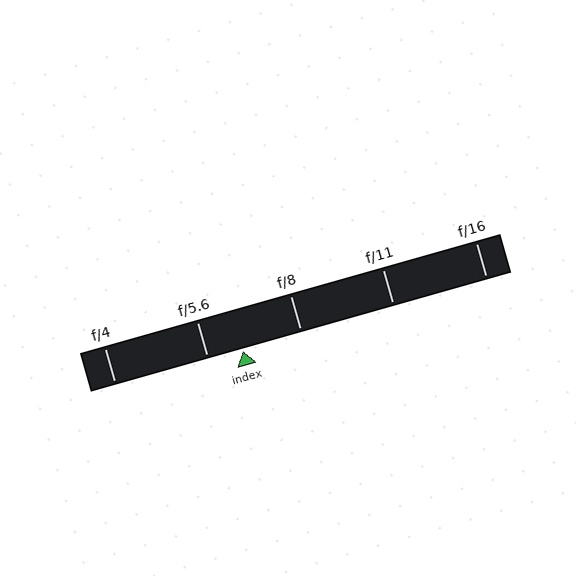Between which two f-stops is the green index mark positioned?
The index mark is between f/5.6 and f/8.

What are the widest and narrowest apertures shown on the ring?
The widest aperture shown is f/4 and the narrowest is f/16.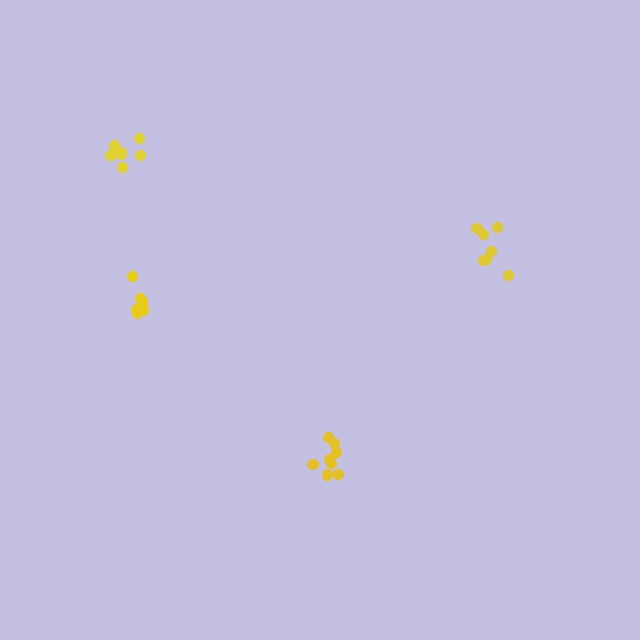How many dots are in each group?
Group 1: 8 dots, Group 2: 7 dots, Group 3: 7 dots, Group 4: 8 dots (30 total).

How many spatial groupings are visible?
There are 4 spatial groupings.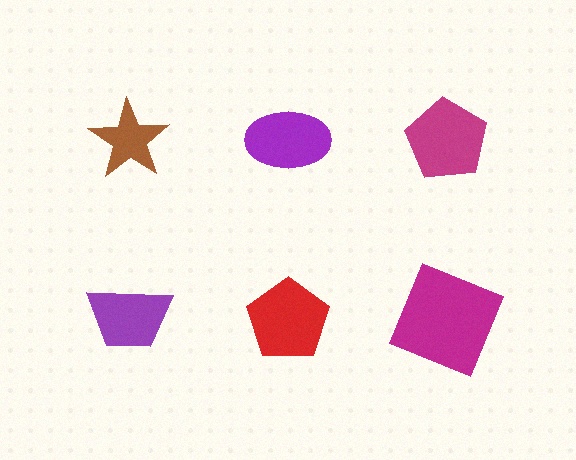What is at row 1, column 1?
A brown star.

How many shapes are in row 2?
3 shapes.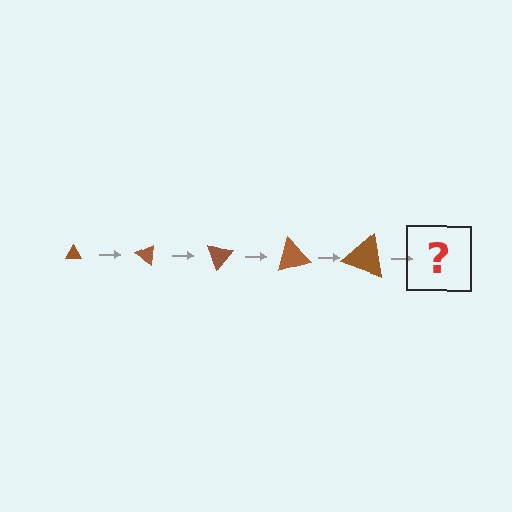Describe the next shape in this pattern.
It should be a triangle, larger than the previous one and rotated 175 degrees from the start.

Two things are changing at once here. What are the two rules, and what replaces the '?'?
The two rules are that the triangle grows larger each step and it rotates 35 degrees each step. The '?' should be a triangle, larger than the previous one and rotated 175 degrees from the start.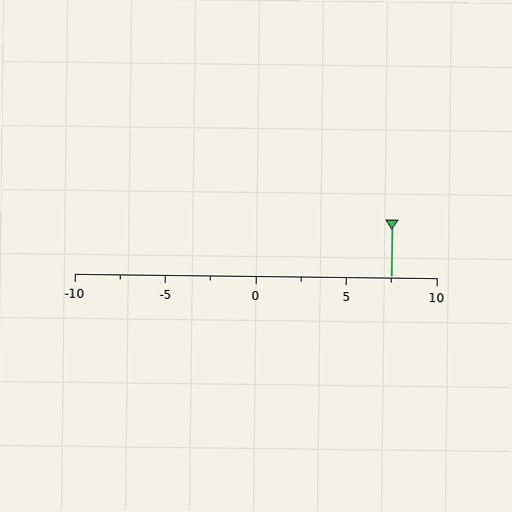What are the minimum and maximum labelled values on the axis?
The axis runs from -10 to 10.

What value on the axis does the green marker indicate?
The marker indicates approximately 7.5.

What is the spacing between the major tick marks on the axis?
The major ticks are spaced 5 apart.